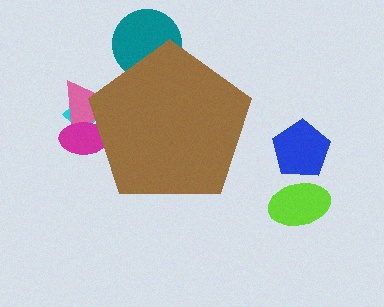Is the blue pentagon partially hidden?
No, the blue pentagon is fully visible.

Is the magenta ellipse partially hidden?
Yes, the magenta ellipse is partially hidden behind the brown pentagon.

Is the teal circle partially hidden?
Yes, the teal circle is partially hidden behind the brown pentagon.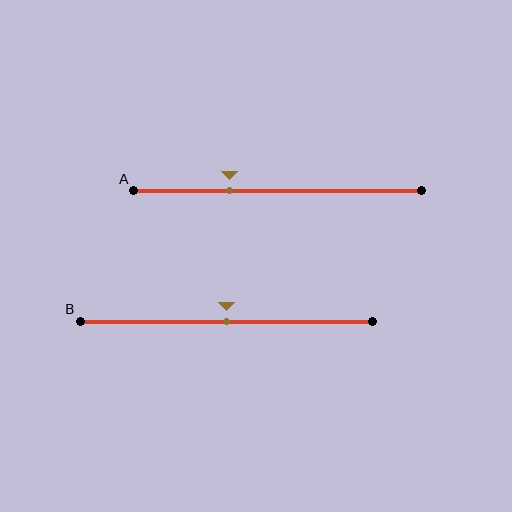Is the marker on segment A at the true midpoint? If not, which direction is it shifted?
No, the marker on segment A is shifted to the left by about 17% of the segment length.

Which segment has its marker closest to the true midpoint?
Segment B has its marker closest to the true midpoint.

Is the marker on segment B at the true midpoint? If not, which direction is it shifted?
Yes, the marker on segment B is at the true midpoint.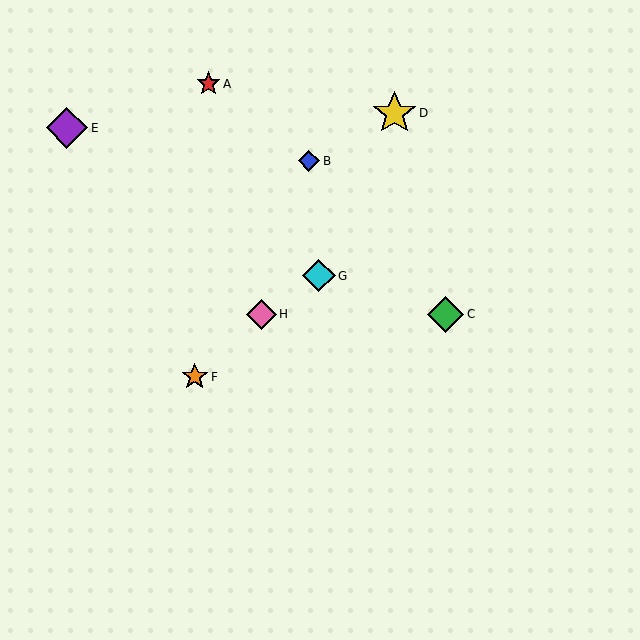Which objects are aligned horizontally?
Objects C, H are aligned horizontally.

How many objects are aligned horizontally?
2 objects (C, H) are aligned horizontally.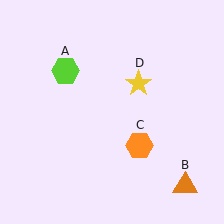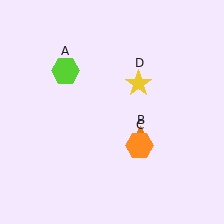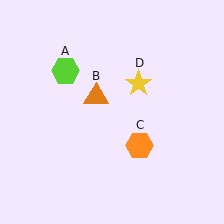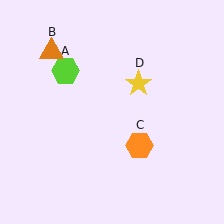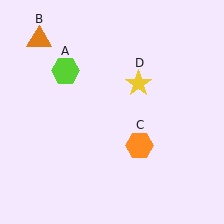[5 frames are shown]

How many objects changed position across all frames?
1 object changed position: orange triangle (object B).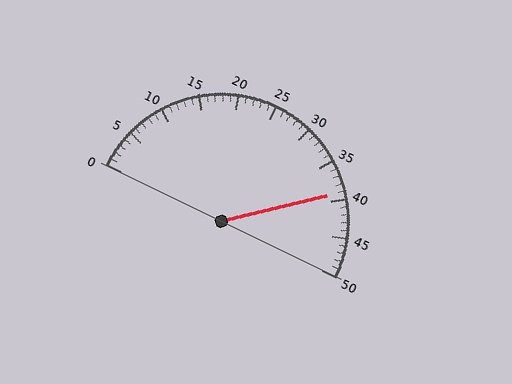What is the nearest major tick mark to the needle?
The nearest major tick mark is 40.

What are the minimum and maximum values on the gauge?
The gauge ranges from 0 to 50.